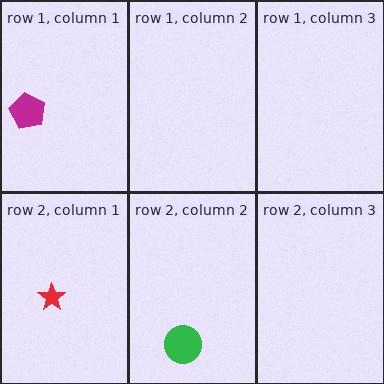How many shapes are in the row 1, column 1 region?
1.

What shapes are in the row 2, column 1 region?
The red star.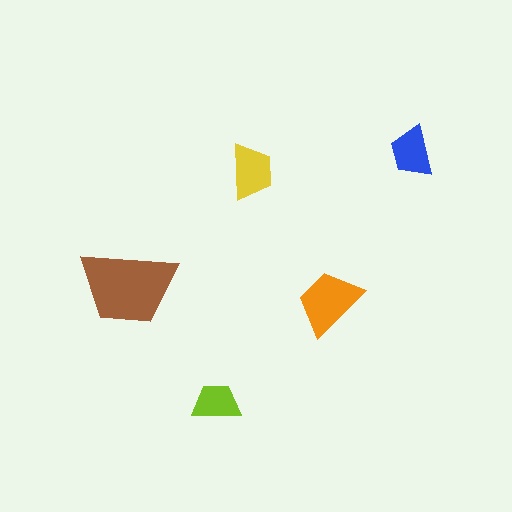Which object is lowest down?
The lime trapezoid is bottommost.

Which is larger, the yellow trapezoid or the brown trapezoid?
The brown one.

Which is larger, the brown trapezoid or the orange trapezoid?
The brown one.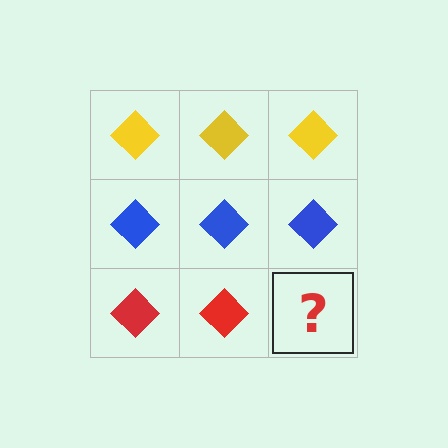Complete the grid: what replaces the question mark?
The question mark should be replaced with a red diamond.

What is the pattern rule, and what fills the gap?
The rule is that each row has a consistent color. The gap should be filled with a red diamond.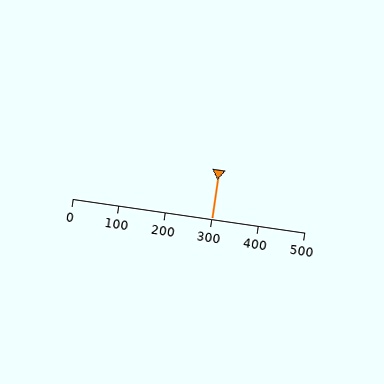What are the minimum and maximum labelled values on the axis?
The axis runs from 0 to 500.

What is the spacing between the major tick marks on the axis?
The major ticks are spaced 100 apart.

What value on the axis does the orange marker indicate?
The marker indicates approximately 300.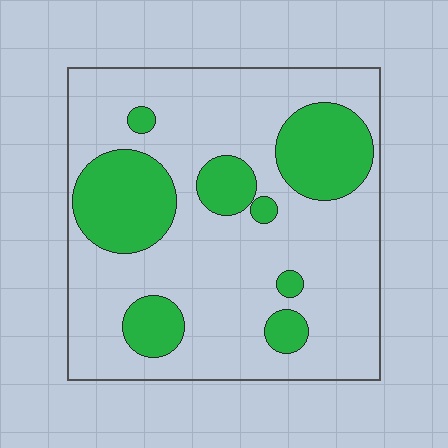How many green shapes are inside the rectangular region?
8.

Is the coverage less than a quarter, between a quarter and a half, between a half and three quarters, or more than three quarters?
Between a quarter and a half.